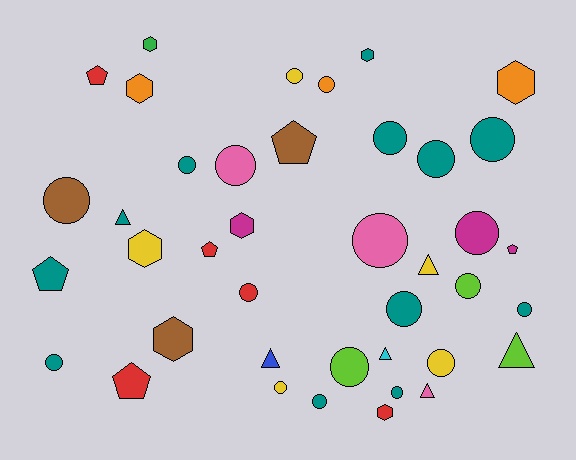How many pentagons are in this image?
There are 6 pentagons.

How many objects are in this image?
There are 40 objects.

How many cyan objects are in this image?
There is 1 cyan object.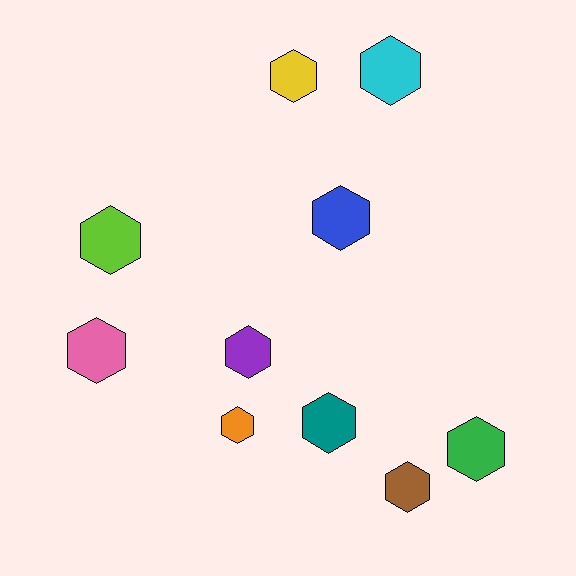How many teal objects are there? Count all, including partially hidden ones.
There is 1 teal object.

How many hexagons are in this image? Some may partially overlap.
There are 10 hexagons.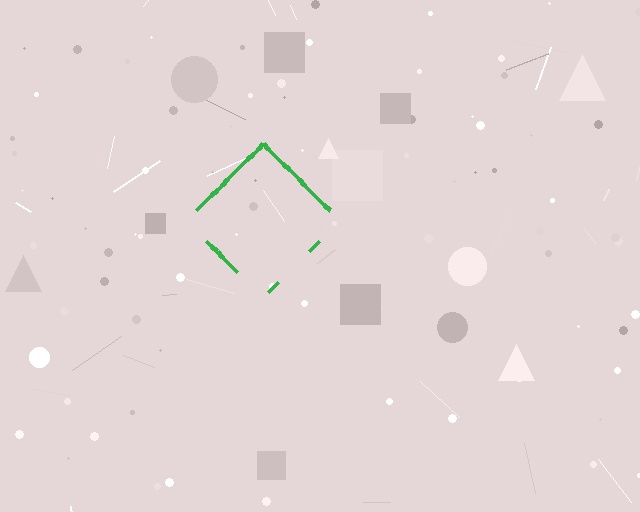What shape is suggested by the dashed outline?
The dashed outline suggests a diamond.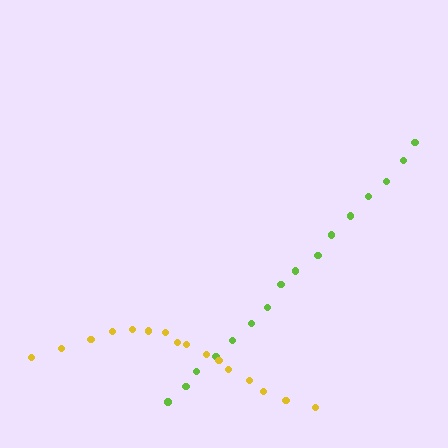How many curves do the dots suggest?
There are 2 distinct paths.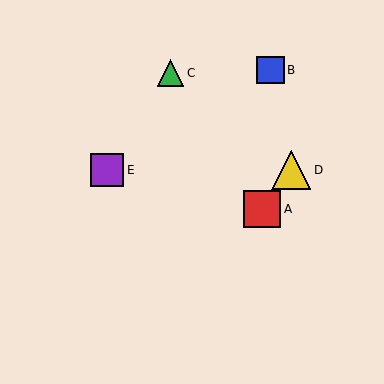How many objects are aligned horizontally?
2 objects (D, E) are aligned horizontally.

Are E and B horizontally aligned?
No, E is at y≈170 and B is at y≈70.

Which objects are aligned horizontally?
Objects D, E are aligned horizontally.